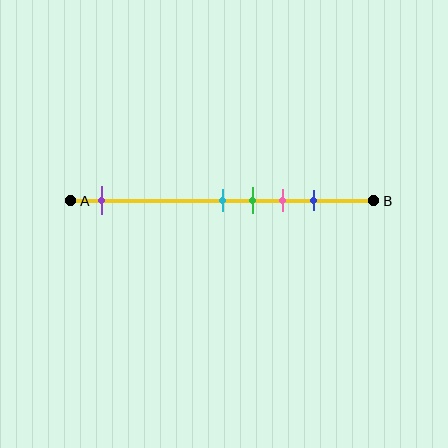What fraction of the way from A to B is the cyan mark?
The cyan mark is approximately 50% (0.5) of the way from A to B.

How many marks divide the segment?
There are 5 marks dividing the segment.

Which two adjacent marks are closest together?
The cyan and green marks are the closest adjacent pair.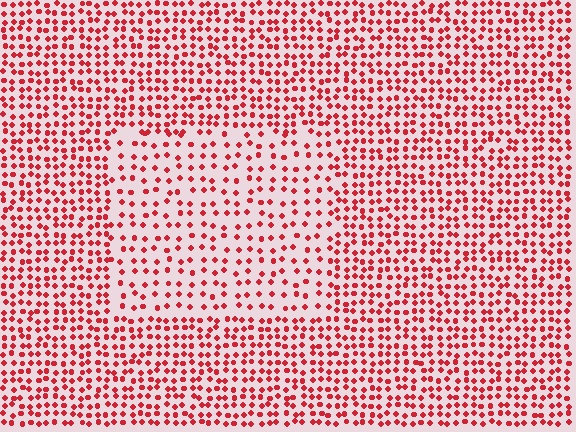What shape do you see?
I see a rectangle.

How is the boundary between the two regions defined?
The boundary is defined by a change in element density (approximately 1.8x ratio). All elements are the same color, size, and shape.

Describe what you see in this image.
The image contains small red elements arranged at two different densities. A rectangle-shaped region is visible where the elements are less densely packed than the surrounding area.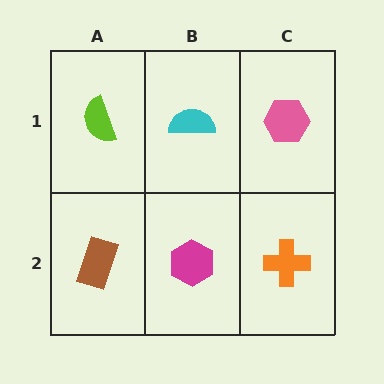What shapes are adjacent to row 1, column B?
A magenta hexagon (row 2, column B), a lime semicircle (row 1, column A), a pink hexagon (row 1, column C).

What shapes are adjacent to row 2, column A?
A lime semicircle (row 1, column A), a magenta hexagon (row 2, column B).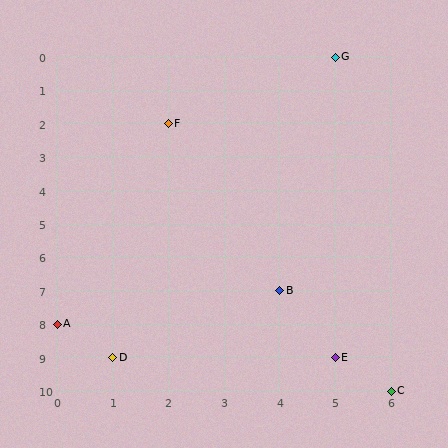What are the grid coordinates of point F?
Point F is at grid coordinates (2, 2).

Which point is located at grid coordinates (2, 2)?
Point F is at (2, 2).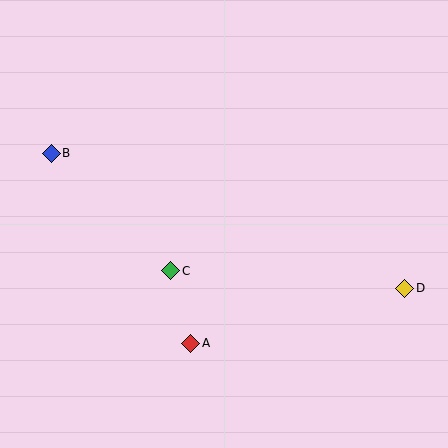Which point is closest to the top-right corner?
Point D is closest to the top-right corner.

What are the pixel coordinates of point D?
Point D is at (405, 289).